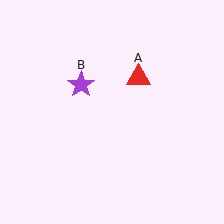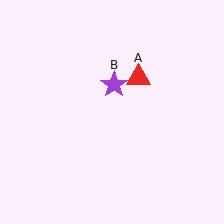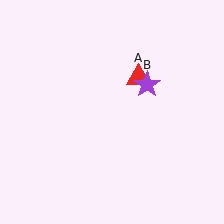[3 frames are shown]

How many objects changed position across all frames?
1 object changed position: purple star (object B).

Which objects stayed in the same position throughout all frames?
Red triangle (object A) remained stationary.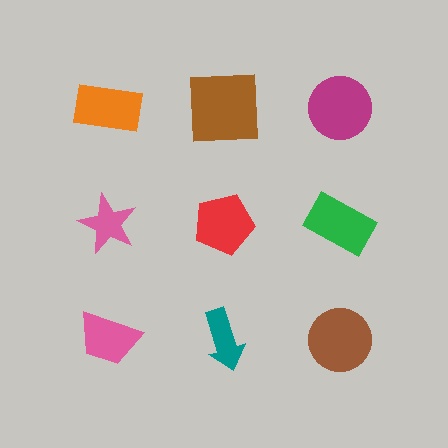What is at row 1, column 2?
A brown square.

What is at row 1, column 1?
An orange rectangle.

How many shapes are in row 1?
3 shapes.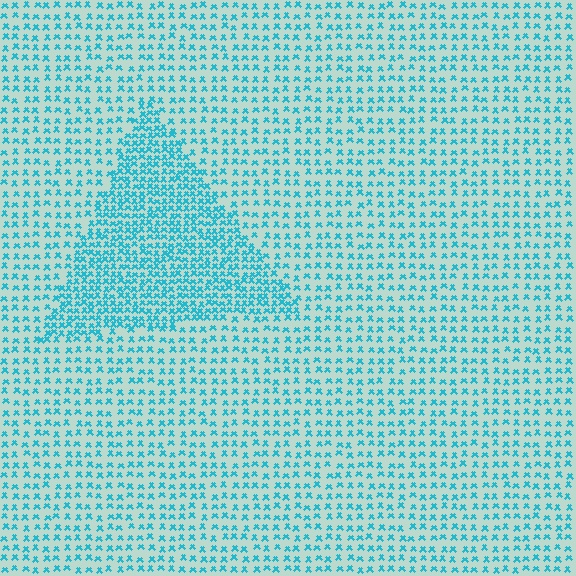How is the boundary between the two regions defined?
The boundary is defined by a change in element density (approximately 2.0x ratio). All elements are the same color, size, and shape.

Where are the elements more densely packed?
The elements are more densely packed inside the triangle boundary.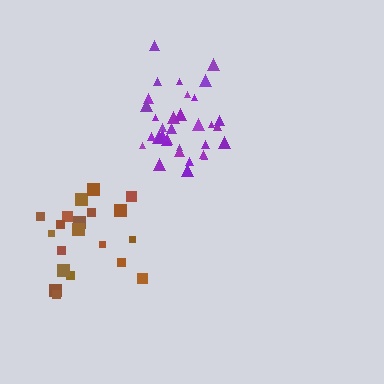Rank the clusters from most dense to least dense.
purple, brown.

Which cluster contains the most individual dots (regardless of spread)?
Purple (34).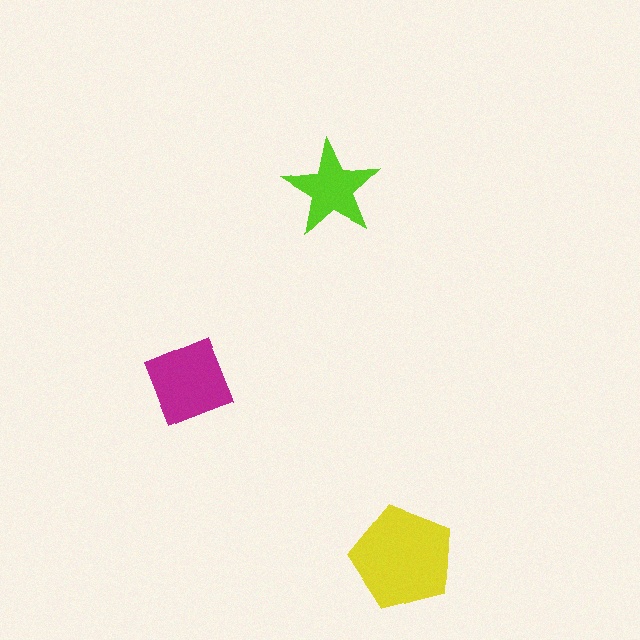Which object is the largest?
The yellow pentagon.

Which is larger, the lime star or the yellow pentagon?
The yellow pentagon.